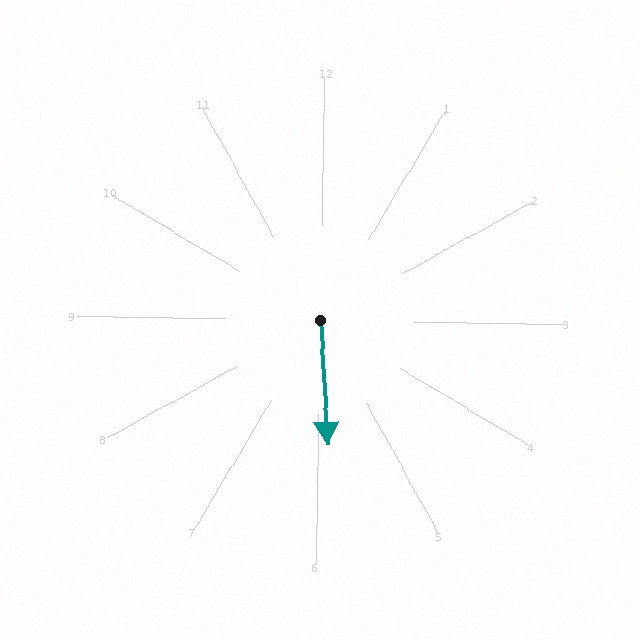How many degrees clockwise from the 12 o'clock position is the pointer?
Approximately 176 degrees.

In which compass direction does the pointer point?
South.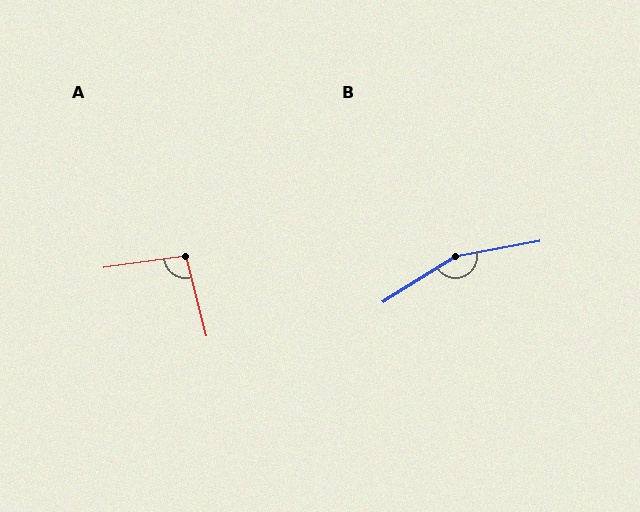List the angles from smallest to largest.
A (96°), B (158°).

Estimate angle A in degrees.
Approximately 96 degrees.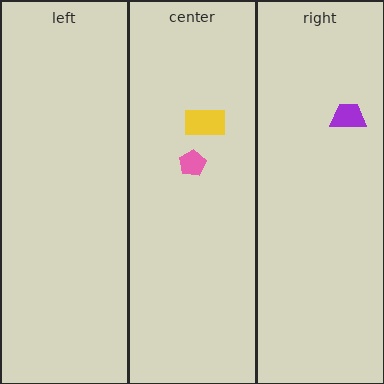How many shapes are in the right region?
1.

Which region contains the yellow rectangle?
The center region.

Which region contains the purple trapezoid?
The right region.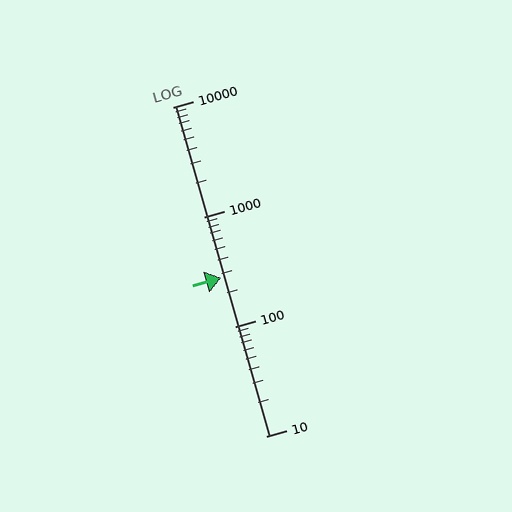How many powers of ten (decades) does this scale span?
The scale spans 3 decades, from 10 to 10000.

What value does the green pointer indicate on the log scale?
The pointer indicates approximately 280.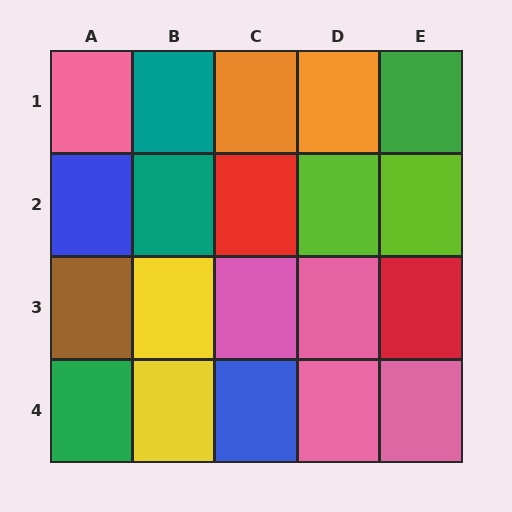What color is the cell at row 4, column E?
Pink.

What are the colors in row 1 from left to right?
Pink, teal, orange, orange, green.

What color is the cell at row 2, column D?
Lime.